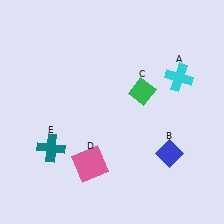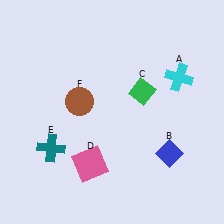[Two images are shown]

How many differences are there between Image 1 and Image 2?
There is 1 difference between the two images.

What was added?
A brown circle (F) was added in Image 2.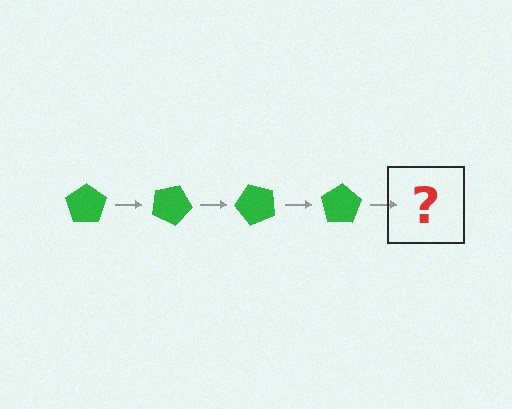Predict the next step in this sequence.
The next step is a green pentagon rotated 100 degrees.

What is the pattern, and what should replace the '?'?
The pattern is that the pentagon rotates 25 degrees each step. The '?' should be a green pentagon rotated 100 degrees.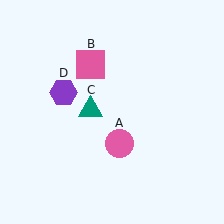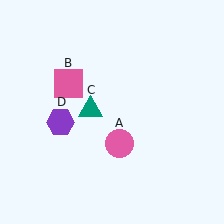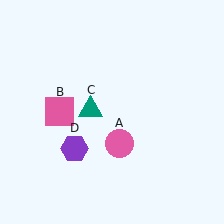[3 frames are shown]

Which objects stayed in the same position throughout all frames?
Pink circle (object A) and teal triangle (object C) remained stationary.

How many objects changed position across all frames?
2 objects changed position: pink square (object B), purple hexagon (object D).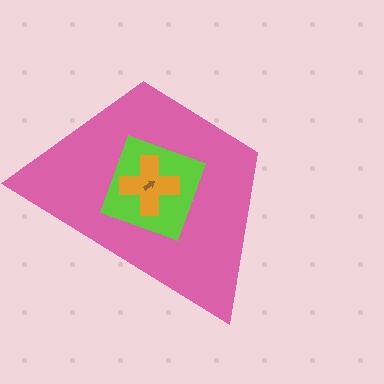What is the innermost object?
The brown arrow.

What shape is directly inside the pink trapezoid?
The lime square.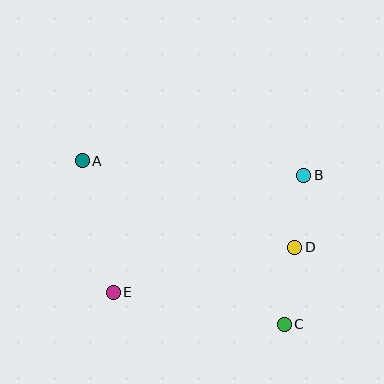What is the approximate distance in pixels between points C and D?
The distance between C and D is approximately 78 pixels.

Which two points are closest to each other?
Points B and D are closest to each other.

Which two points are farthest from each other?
Points A and C are farthest from each other.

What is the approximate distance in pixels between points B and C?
The distance between B and C is approximately 150 pixels.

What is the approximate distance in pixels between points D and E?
The distance between D and E is approximately 187 pixels.